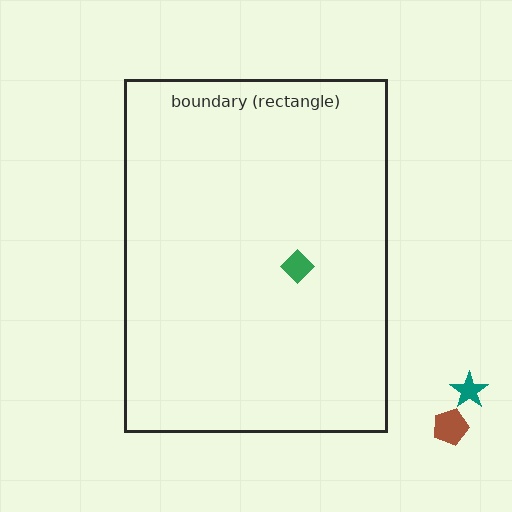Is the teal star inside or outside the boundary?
Outside.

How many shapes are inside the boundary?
1 inside, 2 outside.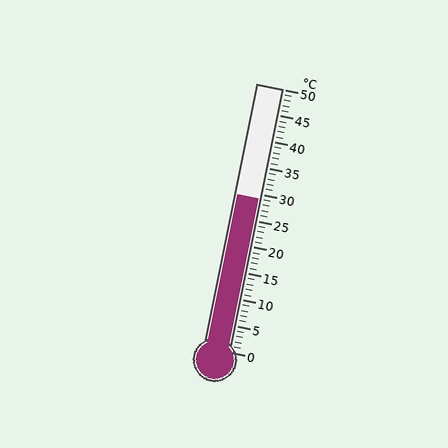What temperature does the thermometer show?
The thermometer shows approximately 29°C.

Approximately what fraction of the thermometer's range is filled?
The thermometer is filled to approximately 60% of its range.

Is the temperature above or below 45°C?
The temperature is below 45°C.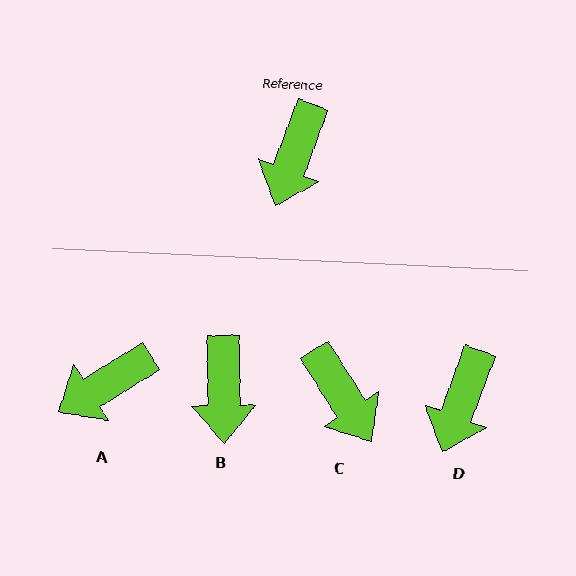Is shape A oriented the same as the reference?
No, it is off by about 38 degrees.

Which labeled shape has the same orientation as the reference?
D.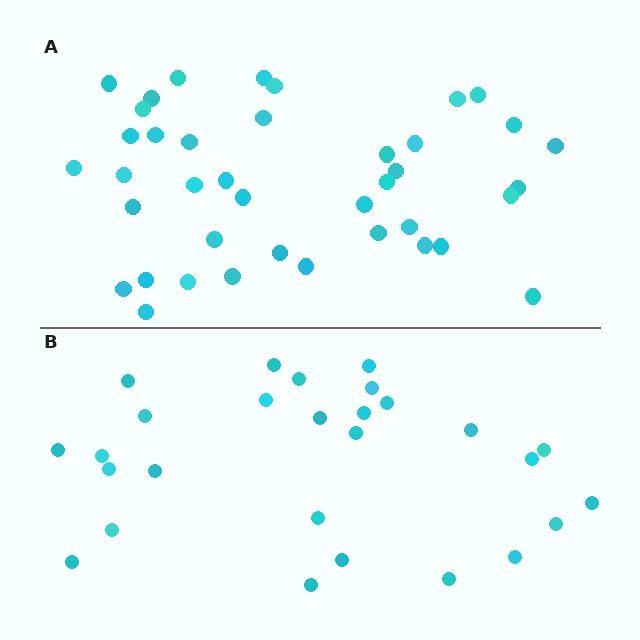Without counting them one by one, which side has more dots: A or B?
Region A (the top region) has more dots.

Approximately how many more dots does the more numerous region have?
Region A has approximately 15 more dots than region B.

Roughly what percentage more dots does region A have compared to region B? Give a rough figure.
About 50% more.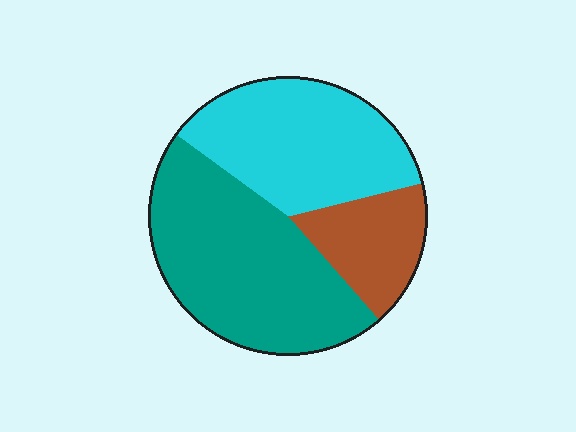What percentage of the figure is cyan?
Cyan covers roughly 35% of the figure.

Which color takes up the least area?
Brown, at roughly 15%.